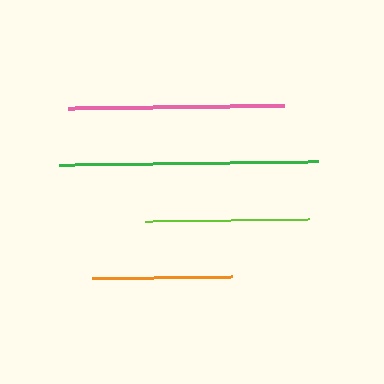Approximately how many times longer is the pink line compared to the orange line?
The pink line is approximately 1.6 times the length of the orange line.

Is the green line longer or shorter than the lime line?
The green line is longer than the lime line.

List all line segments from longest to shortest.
From longest to shortest: green, pink, lime, orange.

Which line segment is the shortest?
The orange line is the shortest at approximately 139 pixels.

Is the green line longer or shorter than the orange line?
The green line is longer than the orange line.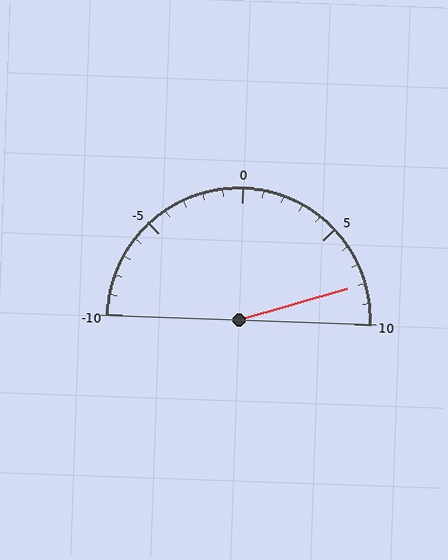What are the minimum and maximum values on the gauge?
The gauge ranges from -10 to 10.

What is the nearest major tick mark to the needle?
The nearest major tick mark is 10.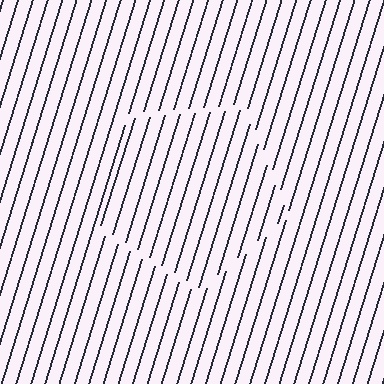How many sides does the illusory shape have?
5 sides — the line-ends trace a pentagon.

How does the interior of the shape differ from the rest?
The interior of the shape contains the same grating, shifted by half a period — the contour is defined by the phase discontinuity where line-ends from the inner and outer gratings abut.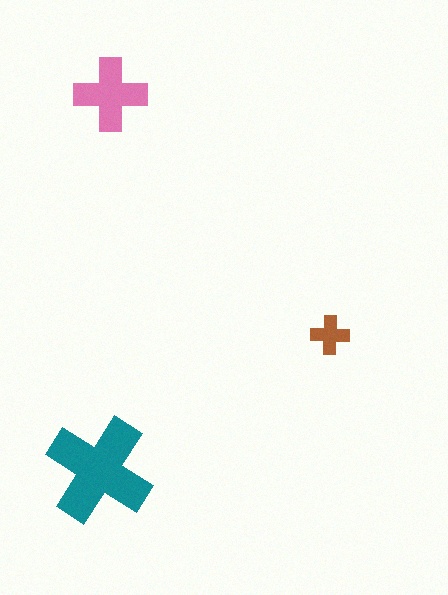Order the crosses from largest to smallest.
the teal one, the pink one, the brown one.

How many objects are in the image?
There are 3 objects in the image.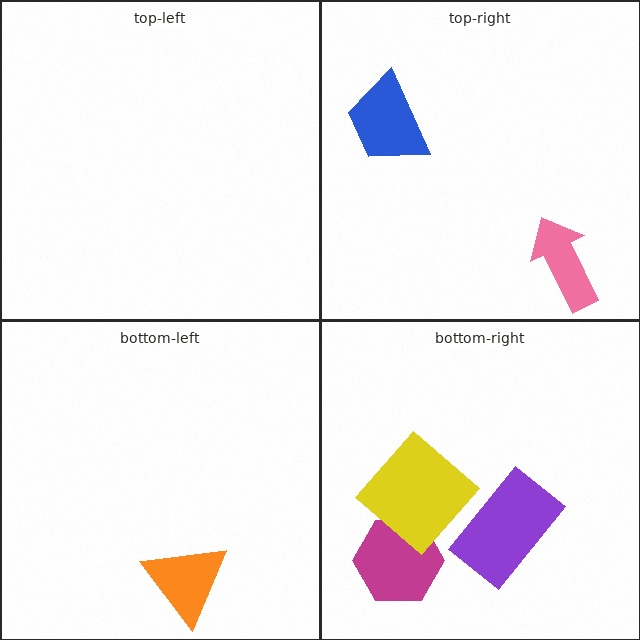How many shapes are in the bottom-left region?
1.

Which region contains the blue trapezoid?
The top-right region.